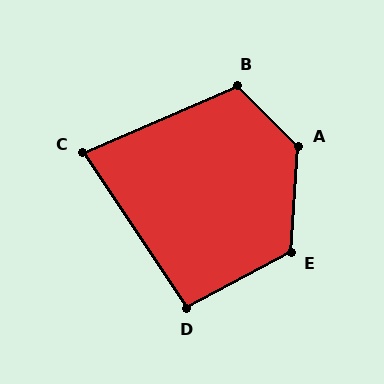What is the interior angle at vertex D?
Approximately 96 degrees (obtuse).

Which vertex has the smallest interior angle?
C, at approximately 80 degrees.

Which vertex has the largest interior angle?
A, at approximately 131 degrees.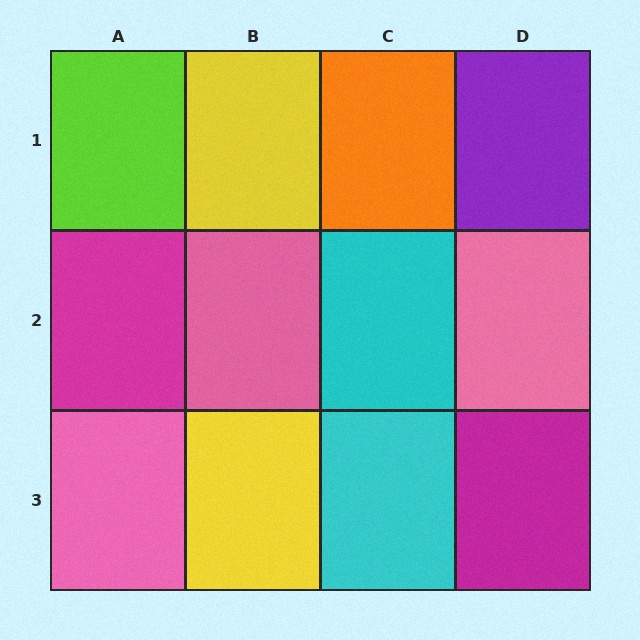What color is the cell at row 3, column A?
Pink.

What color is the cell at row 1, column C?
Orange.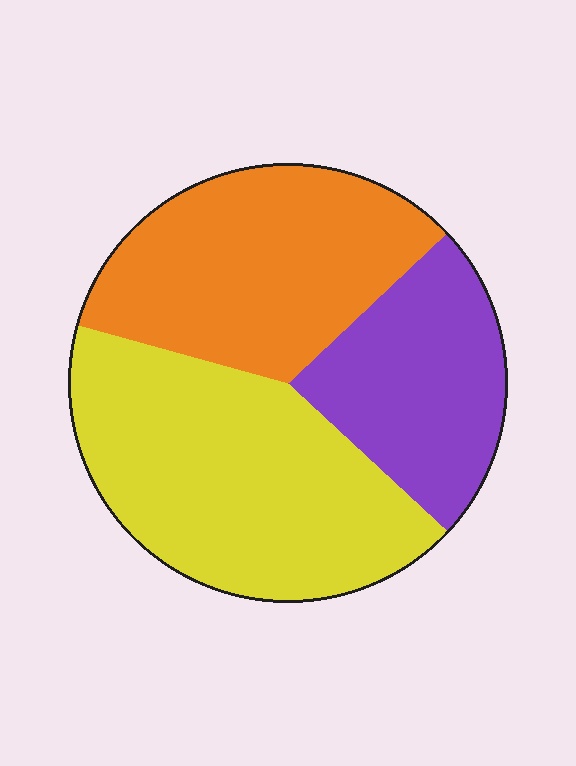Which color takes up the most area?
Yellow, at roughly 40%.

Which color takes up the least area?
Purple, at roughly 25%.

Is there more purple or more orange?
Orange.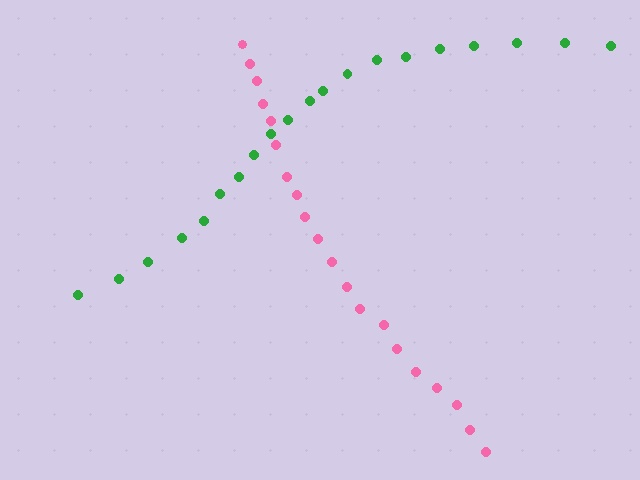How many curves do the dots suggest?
There are 2 distinct paths.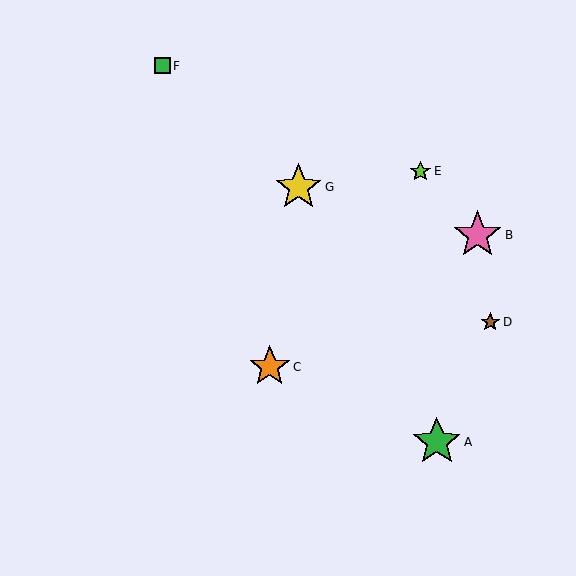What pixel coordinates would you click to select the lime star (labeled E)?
Click at (420, 171) to select the lime star E.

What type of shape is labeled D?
Shape D is a brown star.